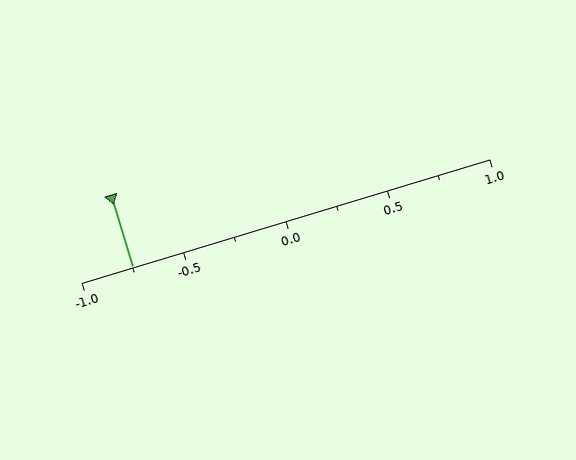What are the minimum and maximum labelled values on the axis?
The axis runs from -1.0 to 1.0.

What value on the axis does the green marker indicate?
The marker indicates approximately -0.75.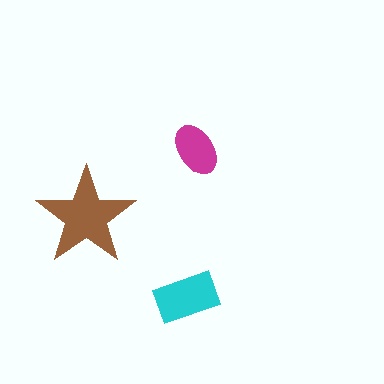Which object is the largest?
The brown star.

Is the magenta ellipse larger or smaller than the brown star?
Smaller.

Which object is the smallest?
The magenta ellipse.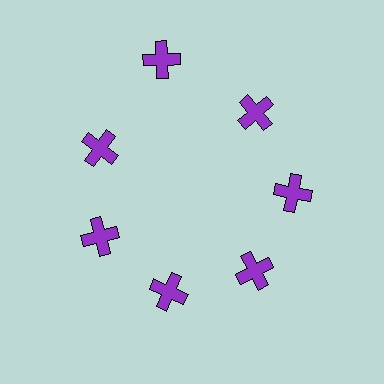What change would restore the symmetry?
The symmetry would be restored by moving it inward, back onto the ring so that all 7 crosses sit at equal angles and equal distance from the center.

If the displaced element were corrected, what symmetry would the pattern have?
It would have 7-fold rotational symmetry — the pattern would map onto itself every 51 degrees.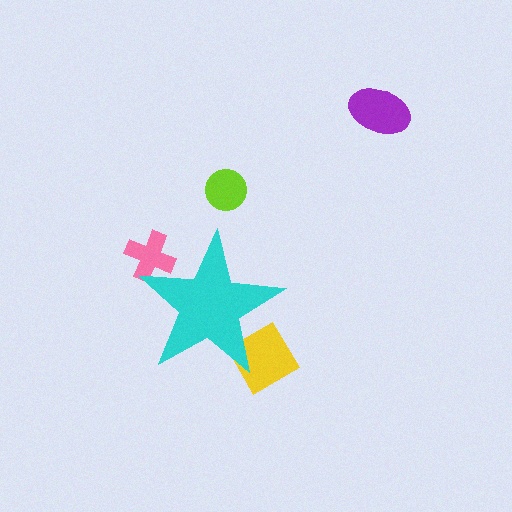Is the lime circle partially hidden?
No, the lime circle is fully visible.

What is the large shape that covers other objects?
A cyan star.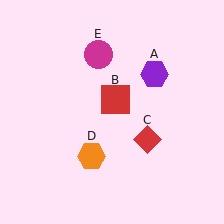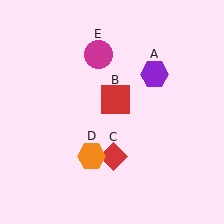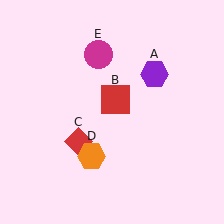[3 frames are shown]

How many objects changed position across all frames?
1 object changed position: red diamond (object C).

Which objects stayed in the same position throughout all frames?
Purple hexagon (object A) and red square (object B) and orange hexagon (object D) and magenta circle (object E) remained stationary.